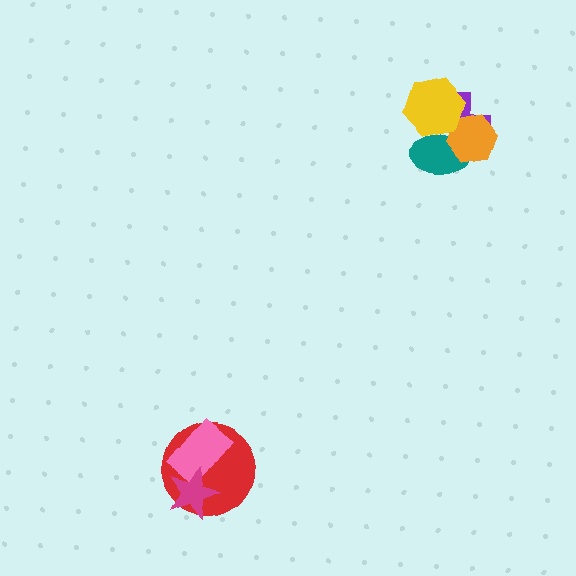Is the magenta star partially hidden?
No, no other shape covers it.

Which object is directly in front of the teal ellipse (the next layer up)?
The orange hexagon is directly in front of the teal ellipse.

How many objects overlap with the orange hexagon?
3 objects overlap with the orange hexagon.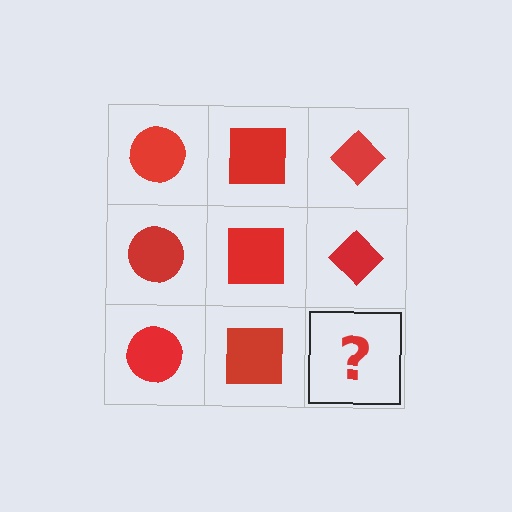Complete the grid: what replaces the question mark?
The question mark should be replaced with a red diamond.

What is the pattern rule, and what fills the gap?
The rule is that each column has a consistent shape. The gap should be filled with a red diamond.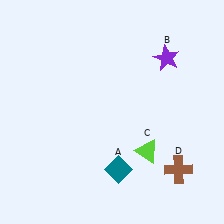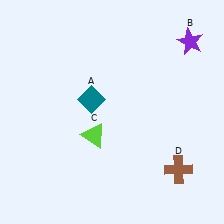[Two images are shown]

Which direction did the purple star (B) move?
The purple star (B) moved right.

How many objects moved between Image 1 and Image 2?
3 objects moved between the two images.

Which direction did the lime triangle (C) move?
The lime triangle (C) moved left.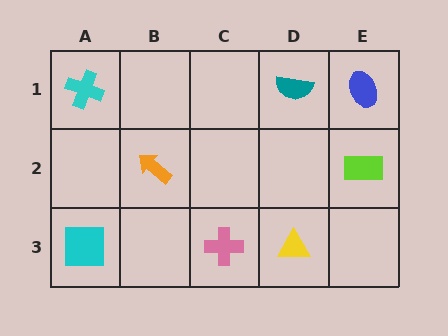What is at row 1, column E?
A blue ellipse.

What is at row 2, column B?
An orange arrow.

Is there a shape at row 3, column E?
No, that cell is empty.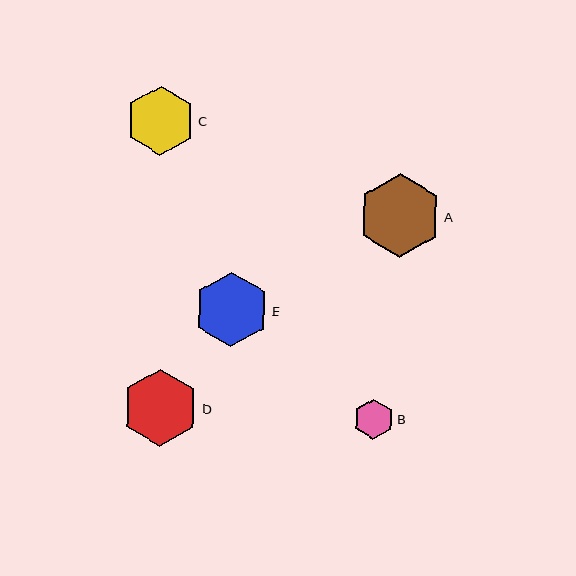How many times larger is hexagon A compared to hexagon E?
Hexagon A is approximately 1.1 times the size of hexagon E.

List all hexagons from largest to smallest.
From largest to smallest: A, D, E, C, B.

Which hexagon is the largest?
Hexagon A is the largest with a size of approximately 83 pixels.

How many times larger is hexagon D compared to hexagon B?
Hexagon D is approximately 1.9 times the size of hexagon B.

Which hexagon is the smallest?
Hexagon B is the smallest with a size of approximately 40 pixels.